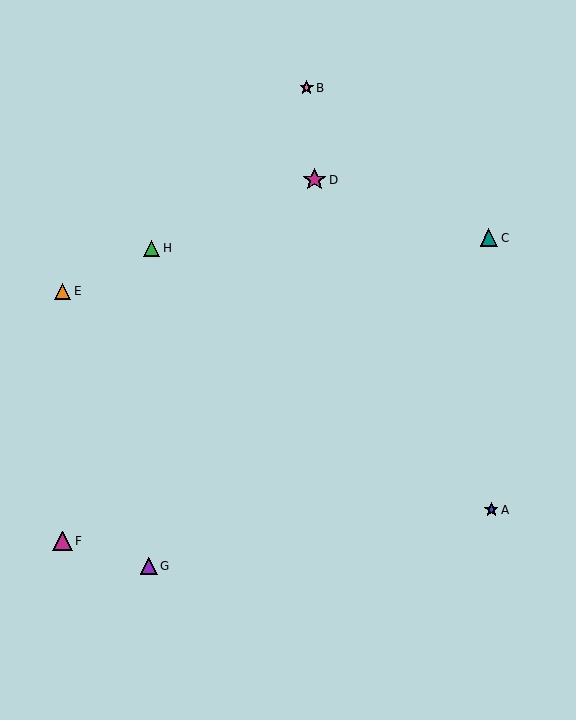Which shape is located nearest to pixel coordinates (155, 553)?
The purple triangle (labeled G) at (149, 566) is nearest to that location.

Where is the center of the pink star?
The center of the pink star is at (307, 88).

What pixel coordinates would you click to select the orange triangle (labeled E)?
Click at (63, 291) to select the orange triangle E.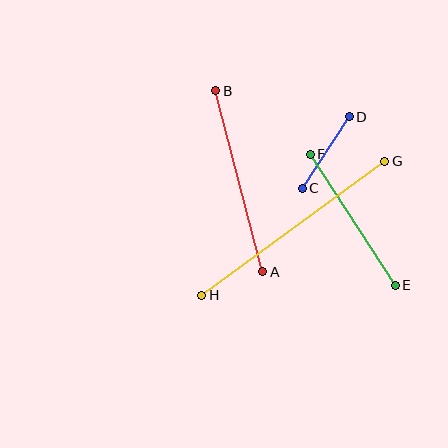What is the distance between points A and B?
The distance is approximately 187 pixels.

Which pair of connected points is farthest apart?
Points G and H are farthest apart.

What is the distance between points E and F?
The distance is approximately 157 pixels.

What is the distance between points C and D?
The distance is approximately 86 pixels.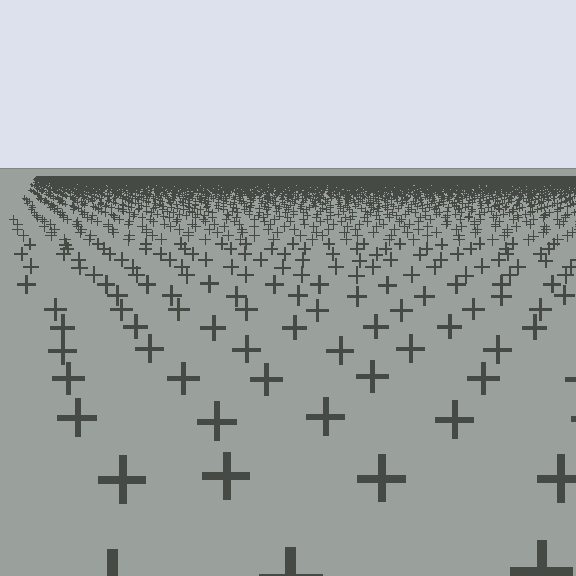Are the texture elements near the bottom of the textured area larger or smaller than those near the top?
Larger. Near the bottom, elements are closer to the viewer and appear at a bigger on-screen size.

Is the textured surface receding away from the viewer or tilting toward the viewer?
The surface is receding away from the viewer. Texture elements get smaller and denser toward the top.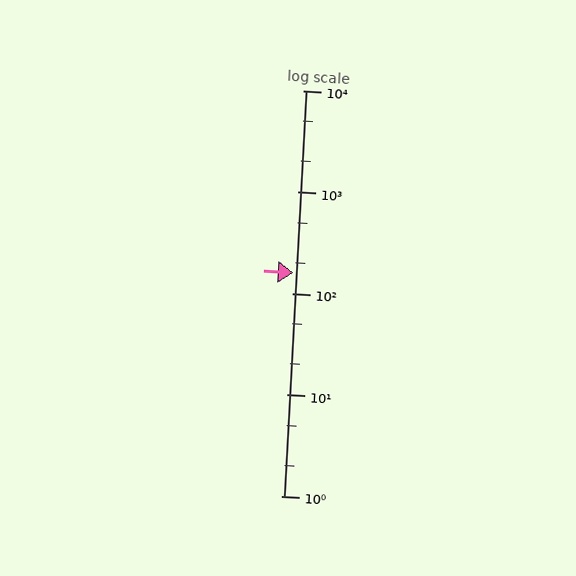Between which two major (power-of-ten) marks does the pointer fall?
The pointer is between 100 and 1000.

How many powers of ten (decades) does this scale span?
The scale spans 4 decades, from 1 to 10000.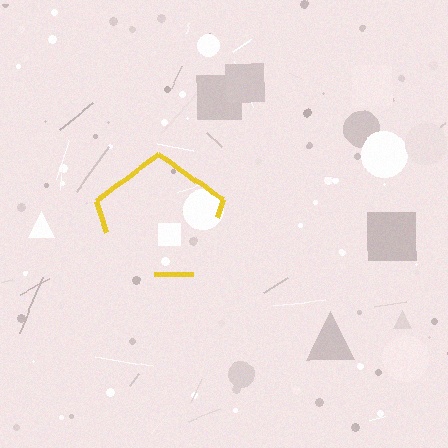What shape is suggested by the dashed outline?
The dashed outline suggests a pentagon.